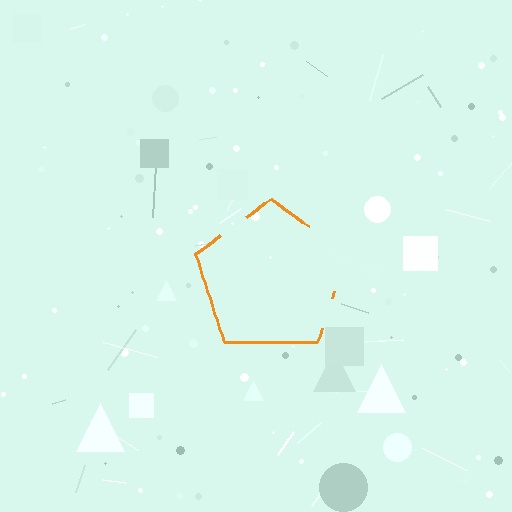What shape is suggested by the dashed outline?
The dashed outline suggests a pentagon.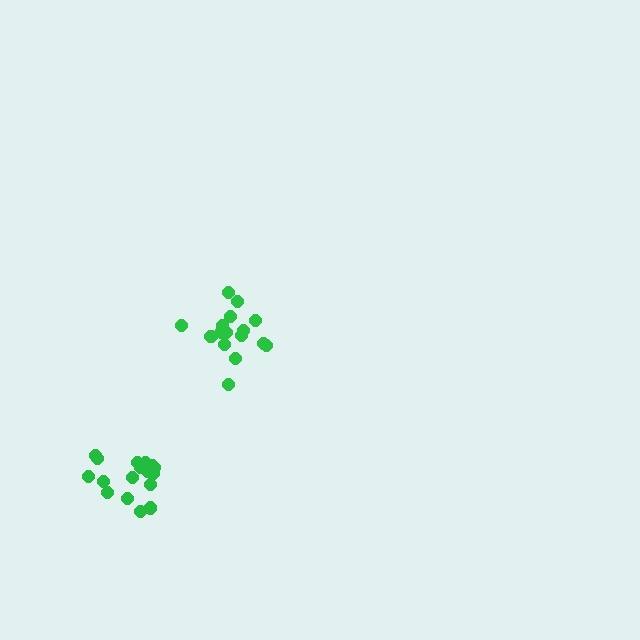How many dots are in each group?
Group 1: 16 dots, Group 2: 19 dots (35 total).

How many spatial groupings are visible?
There are 2 spatial groupings.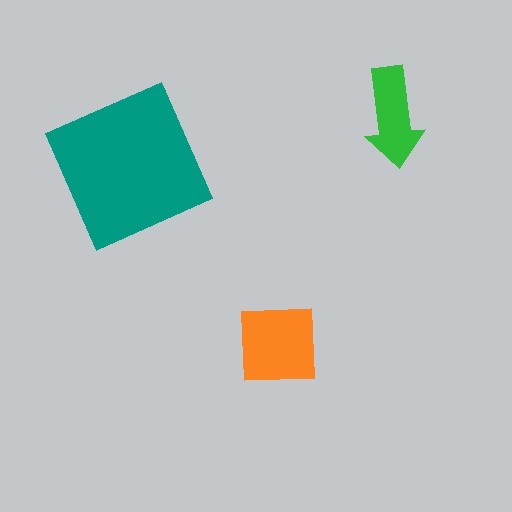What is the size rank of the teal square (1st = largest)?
1st.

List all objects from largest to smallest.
The teal square, the orange square, the green arrow.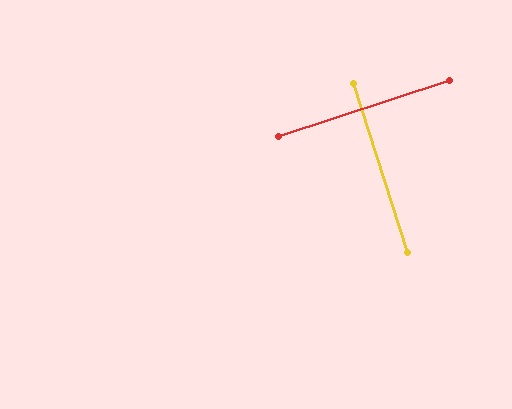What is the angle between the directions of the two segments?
Approximately 90 degrees.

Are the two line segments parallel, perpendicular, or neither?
Perpendicular — they meet at approximately 90°.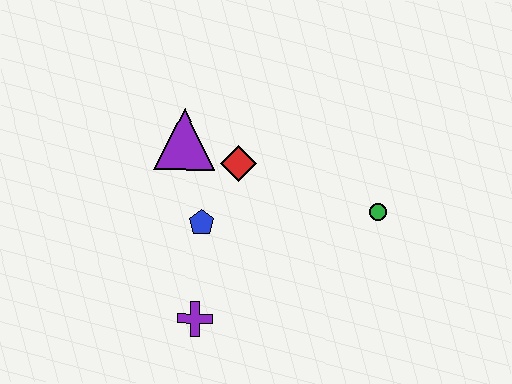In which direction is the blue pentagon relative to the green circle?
The blue pentagon is to the left of the green circle.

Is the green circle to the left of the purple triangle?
No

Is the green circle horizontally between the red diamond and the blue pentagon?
No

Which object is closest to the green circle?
The red diamond is closest to the green circle.